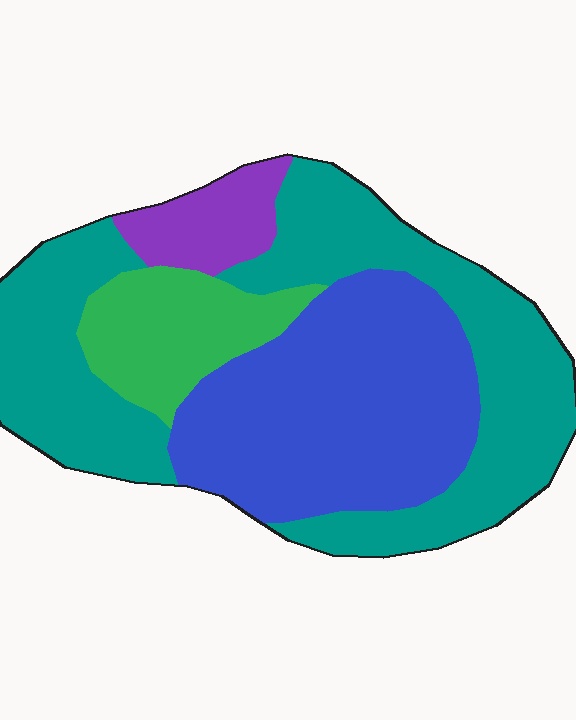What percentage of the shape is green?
Green takes up less than a sixth of the shape.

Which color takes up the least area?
Purple, at roughly 10%.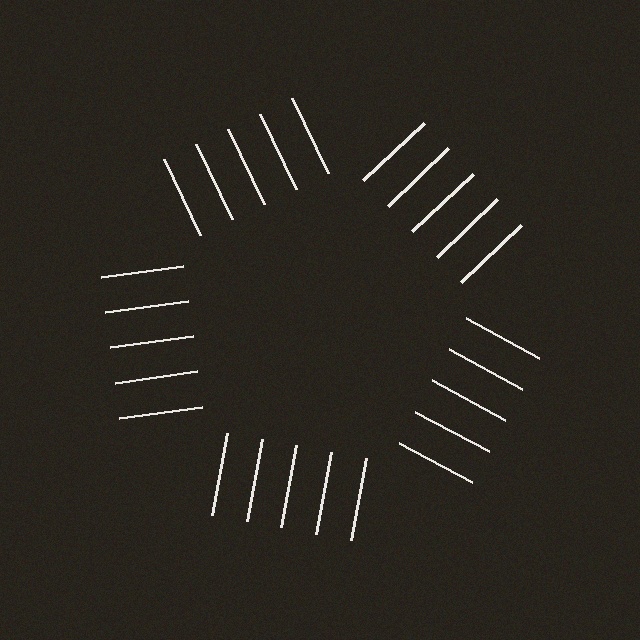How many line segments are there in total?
25 — 5 along each of the 5 edges.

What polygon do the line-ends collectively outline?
An illusory pentagon — the line segments terminate on its edges but no continuous stroke is drawn.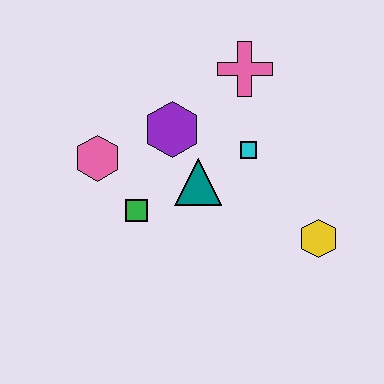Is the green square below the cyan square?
Yes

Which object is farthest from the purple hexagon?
The yellow hexagon is farthest from the purple hexagon.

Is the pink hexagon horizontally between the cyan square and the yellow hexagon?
No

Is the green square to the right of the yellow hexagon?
No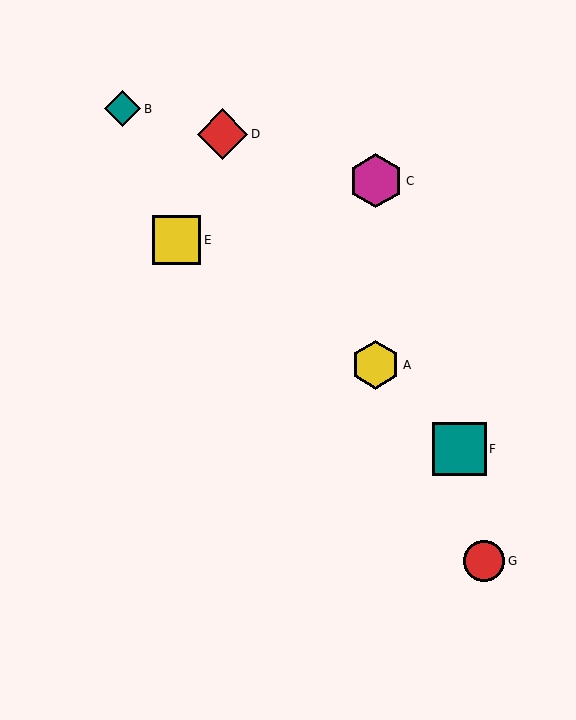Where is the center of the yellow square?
The center of the yellow square is at (176, 240).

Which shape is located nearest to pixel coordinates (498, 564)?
The red circle (labeled G) at (484, 561) is nearest to that location.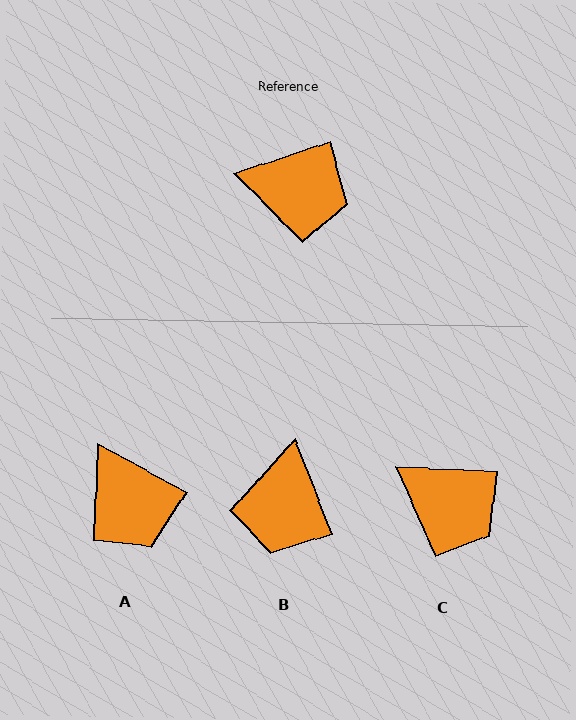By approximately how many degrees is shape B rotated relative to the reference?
Approximately 87 degrees clockwise.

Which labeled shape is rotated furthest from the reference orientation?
B, about 87 degrees away.